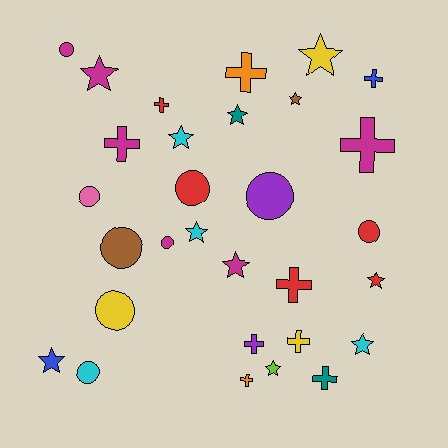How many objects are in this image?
There are 30 objects.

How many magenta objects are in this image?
There are 6 magenta objects.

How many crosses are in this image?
There are 10 crosses.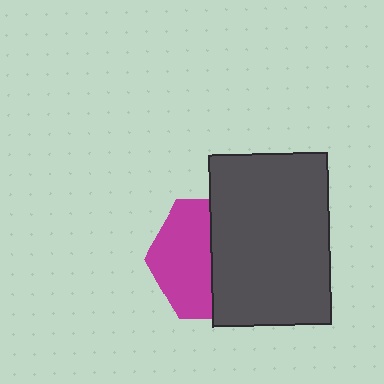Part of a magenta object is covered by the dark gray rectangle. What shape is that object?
It is a hexagon.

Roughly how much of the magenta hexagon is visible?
About half of it is visible (roughly 49%).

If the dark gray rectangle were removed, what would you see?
You would see the complete magenta hexagon.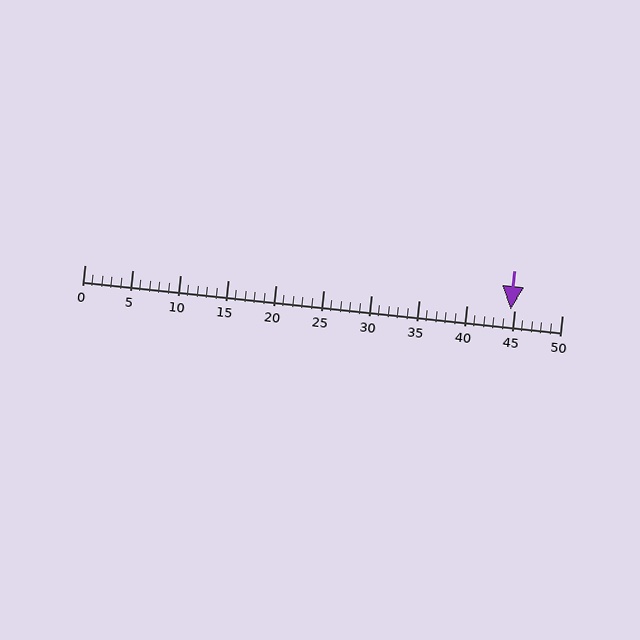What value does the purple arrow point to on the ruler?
The purple arrow points to approximately 45.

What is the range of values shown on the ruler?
The ruler shows values from 0 to 50.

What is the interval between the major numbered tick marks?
The major tick marks are spaced 5 units apart.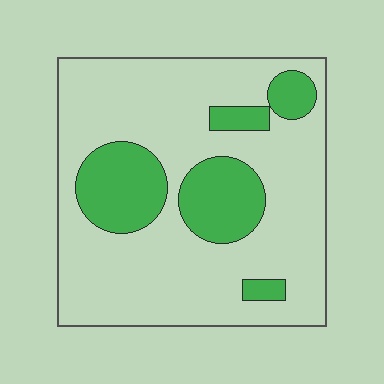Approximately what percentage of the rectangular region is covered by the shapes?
Approximately 25%.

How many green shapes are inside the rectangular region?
5.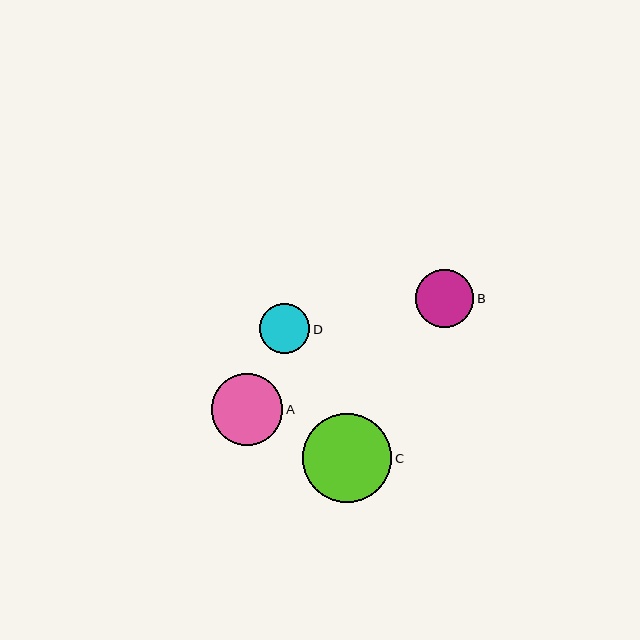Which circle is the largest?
Circle C is the largest with a size of approximately 89 pixels.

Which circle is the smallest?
Circle D is the smallest with a size of approximately 50 pixels.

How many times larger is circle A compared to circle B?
Circle A is approximately 1.2 times the size of circle B.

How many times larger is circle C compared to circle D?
Circle C is approximately 1.8 times the size of circle D.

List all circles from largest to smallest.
From largest to smallest: C, A, B, D.